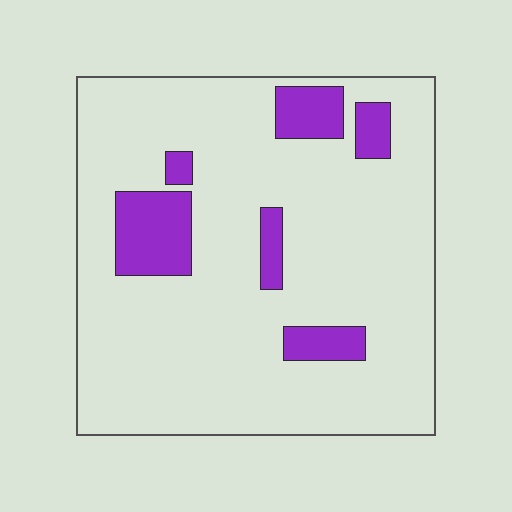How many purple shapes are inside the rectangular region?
6.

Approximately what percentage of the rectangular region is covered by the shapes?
Approximately 15%.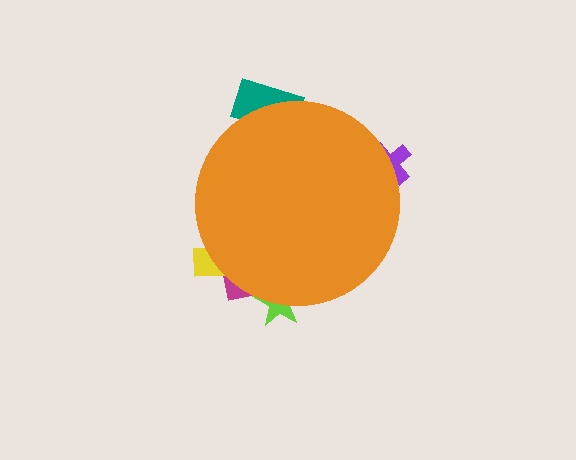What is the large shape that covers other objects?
An orange circle.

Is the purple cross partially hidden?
Yes, the purple cross is partially hidden behind the orange circle.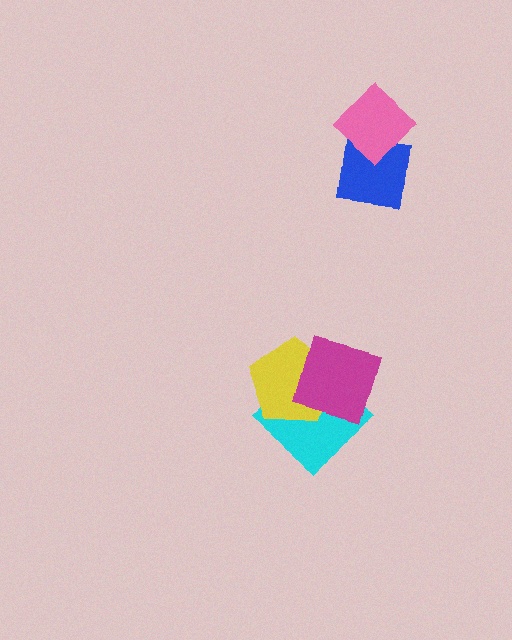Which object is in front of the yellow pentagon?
The magenta diamond is in front of the yellow pentagon.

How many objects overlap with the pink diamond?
1 object overlaps with the pink diamond.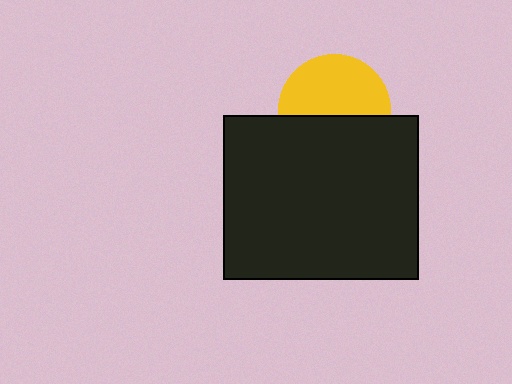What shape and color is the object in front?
The object in front is a black rectangle.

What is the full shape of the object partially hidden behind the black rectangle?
The partially hidden object is a yellow circle.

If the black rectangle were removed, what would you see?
You would see the complete yellow circle.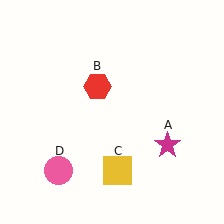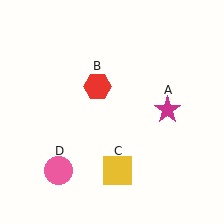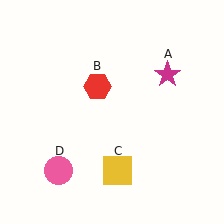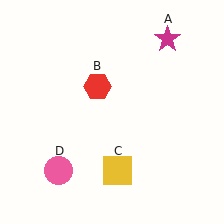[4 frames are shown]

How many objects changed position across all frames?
1 object changed position: magenta star (object A).